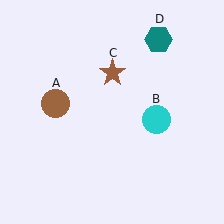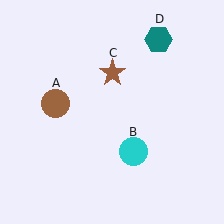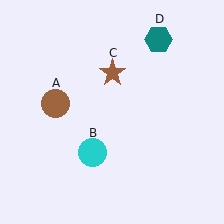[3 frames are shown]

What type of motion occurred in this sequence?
The cyan circle (object B) rotated clockwise around the center of the scene.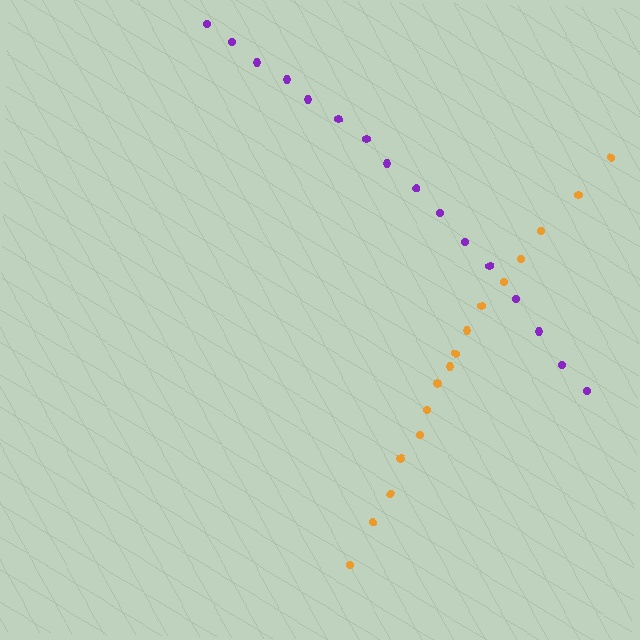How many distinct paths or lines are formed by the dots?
There are 2 distinct paths.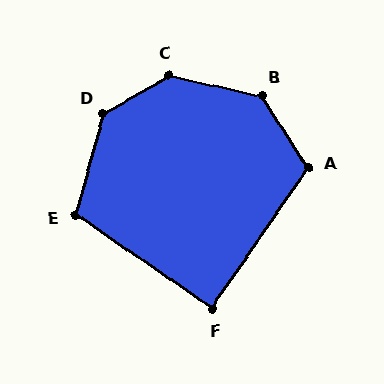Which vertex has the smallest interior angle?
F, at approximately 90 degrees.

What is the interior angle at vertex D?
Approximately 135 degrees (obtuse).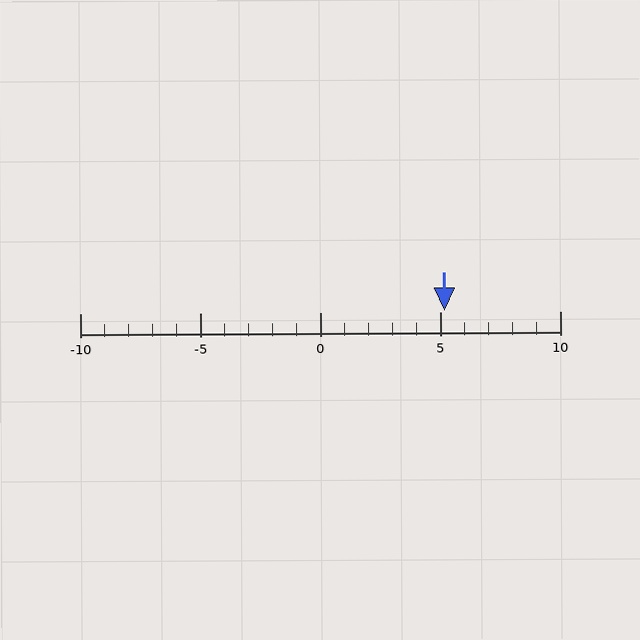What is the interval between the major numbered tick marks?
The major tick marks are spaced 5 units apart.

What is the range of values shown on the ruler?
The ruler shows values from -10 to 10.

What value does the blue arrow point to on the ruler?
The blue arrow points to approximately 5.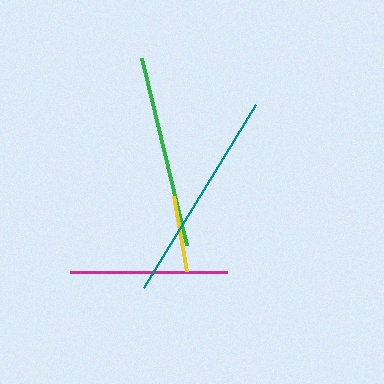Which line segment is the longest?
The teal line is the longest at approximately 215 pixels.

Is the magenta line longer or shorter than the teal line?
The teal line is longer than the magenta line.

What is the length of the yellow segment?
The yellow segment is approximately 76 pixels long.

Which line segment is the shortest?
The yellow line is the shortest at approximately 76 pixels.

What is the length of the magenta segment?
The magenta segment is approximately 156 pixels long.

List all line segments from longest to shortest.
From longest to shortest: teal, green, magenta, yellow.